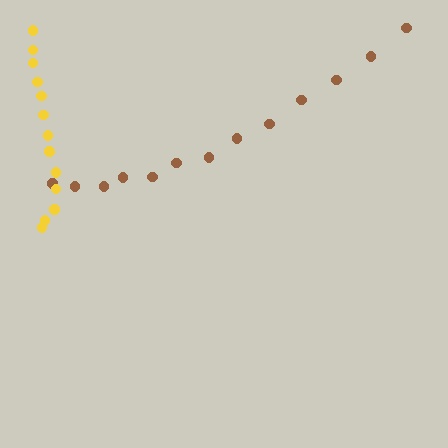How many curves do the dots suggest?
There are 2 distinct paths.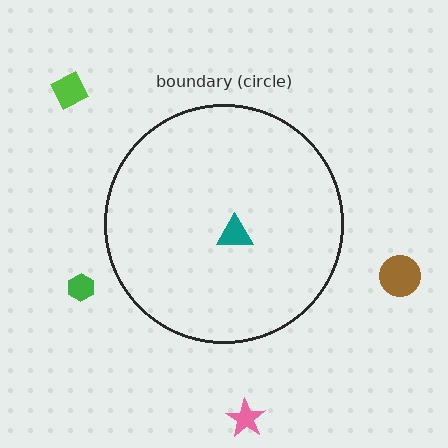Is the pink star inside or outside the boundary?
Outside.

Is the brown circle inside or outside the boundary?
Outside.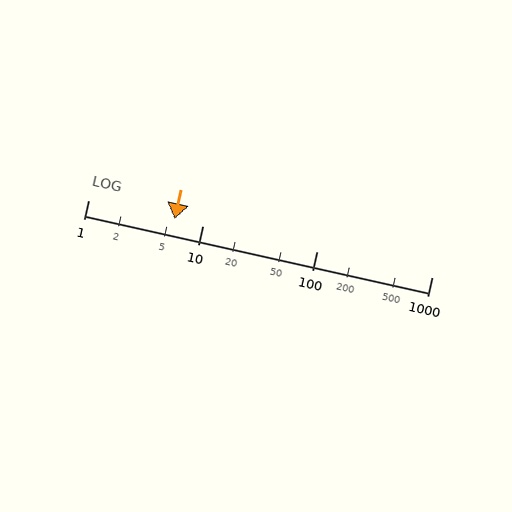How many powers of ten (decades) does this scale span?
The scale spans 3 decades, from 1 to 1000.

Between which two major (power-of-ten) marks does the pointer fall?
The pointer is between 1 and 10.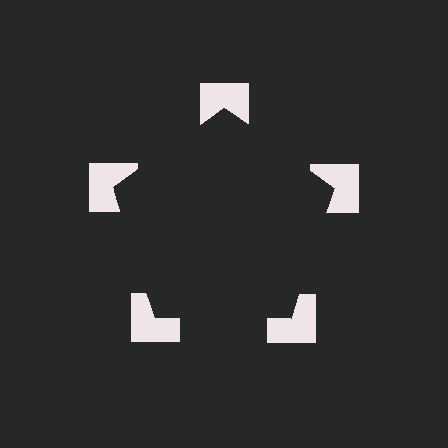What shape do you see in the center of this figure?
An illusory pentagon — its edges are inferred from the aligned wedge cuts in the notched squares, not physically drawn.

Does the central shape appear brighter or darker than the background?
It typically appears slightly darker than the background, even though no actual brightness change is drawn.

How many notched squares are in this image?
There are 5 — one at each vertex of the illusory pentagon.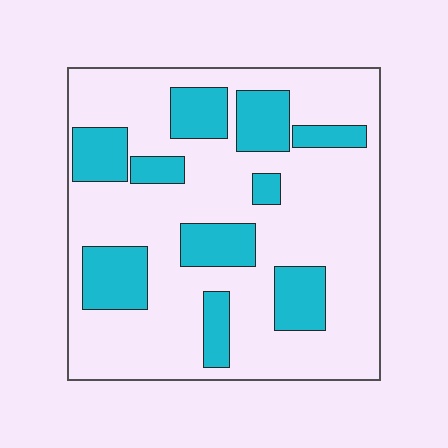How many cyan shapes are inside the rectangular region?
10.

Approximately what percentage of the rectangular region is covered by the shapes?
Approximately 25%.